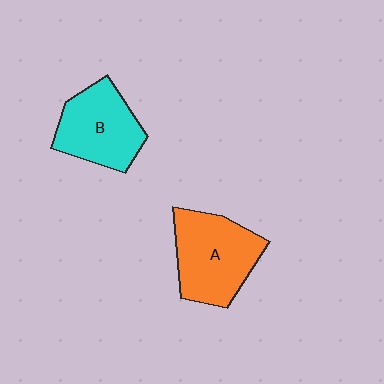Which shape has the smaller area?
Shape B (cyan).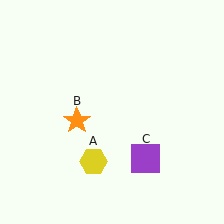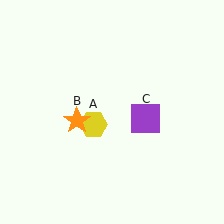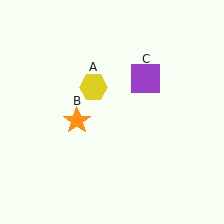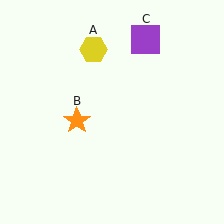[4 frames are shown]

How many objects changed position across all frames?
2 objects changed position: yellow hexagon (object A), purple square (object C).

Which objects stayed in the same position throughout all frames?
Orange star (object B) remained stationary.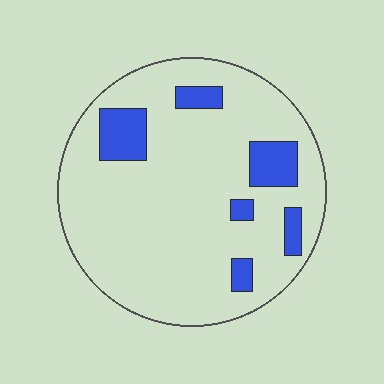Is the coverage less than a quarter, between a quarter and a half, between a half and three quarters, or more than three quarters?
Less than a quarter.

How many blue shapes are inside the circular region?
6.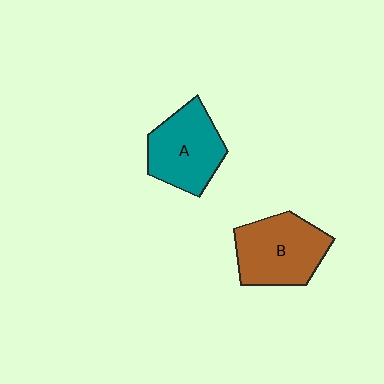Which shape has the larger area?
Shape B (brown).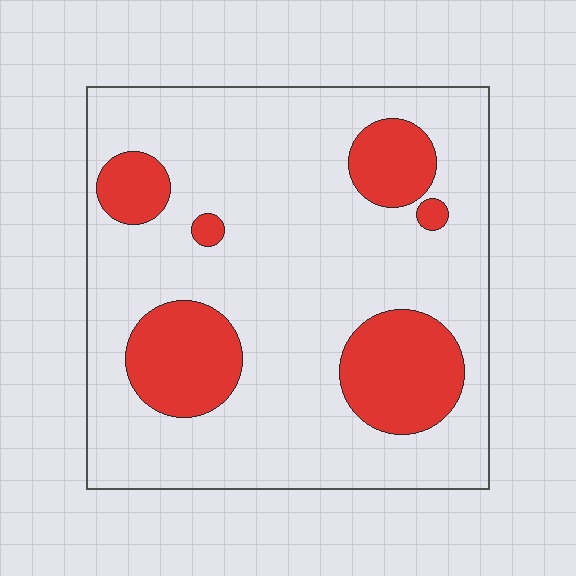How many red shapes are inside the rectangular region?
6.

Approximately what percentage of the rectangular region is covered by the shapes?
Approximately 20%.